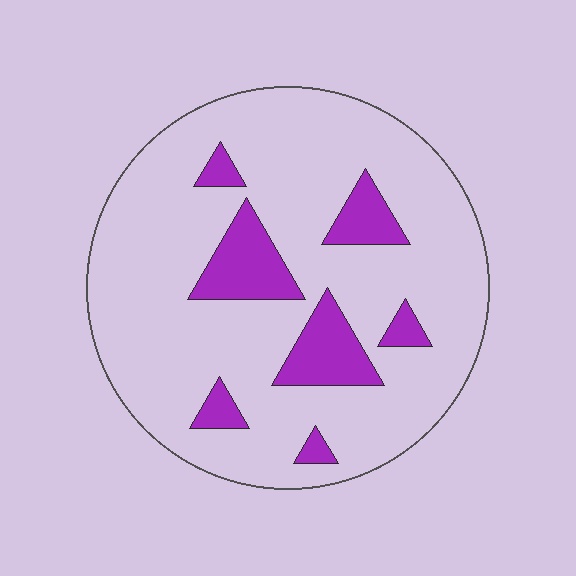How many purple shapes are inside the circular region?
7.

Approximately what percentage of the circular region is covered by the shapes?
Approximately 15%.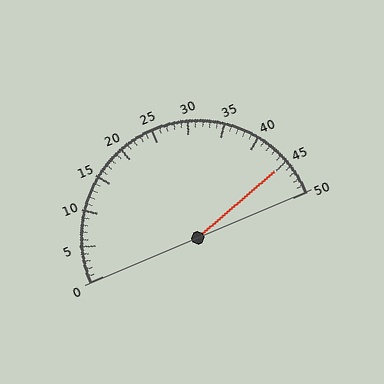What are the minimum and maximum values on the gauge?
The gauge ranges from 0 to 50.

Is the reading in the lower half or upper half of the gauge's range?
The reading is in the upper half of the range (0 to 50).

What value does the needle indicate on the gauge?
The needle indicates approximately 45.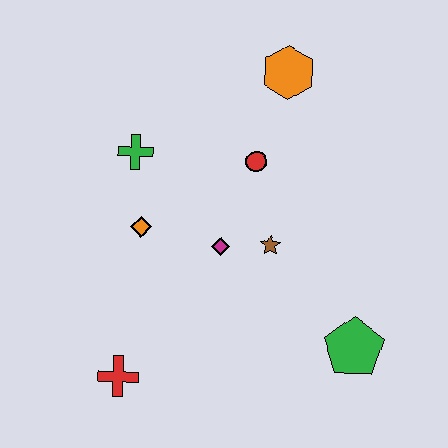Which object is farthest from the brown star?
The red cross is farthest from the brown star.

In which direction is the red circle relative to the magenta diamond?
The red circle is above the magenta diamond.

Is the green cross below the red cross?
No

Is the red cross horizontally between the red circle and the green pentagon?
No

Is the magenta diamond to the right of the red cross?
Yes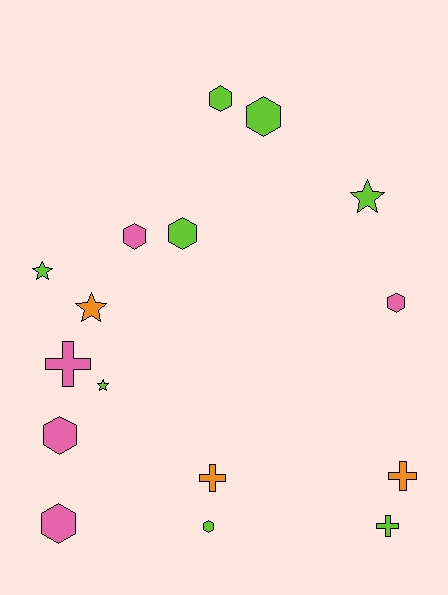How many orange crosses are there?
There are 2 orange crosses.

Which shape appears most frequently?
Hexagon, with 8 objects.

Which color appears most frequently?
Lime, with 8 objects.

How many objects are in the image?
There are 16 objects.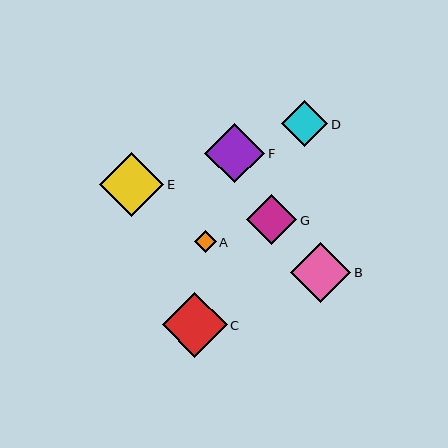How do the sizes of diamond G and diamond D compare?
Diamond G and diamond D are approximately the same size.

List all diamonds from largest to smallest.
From largest to smallest: C, E, B, F, G, D, A.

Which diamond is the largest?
Diamond C is the largest with a size of approximately 65 pixels.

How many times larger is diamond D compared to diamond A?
Diamond D is approximately 2.1 times the size of diamond A.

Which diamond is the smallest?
Diamond A is the smallest with a size of approximately 22 pixels.